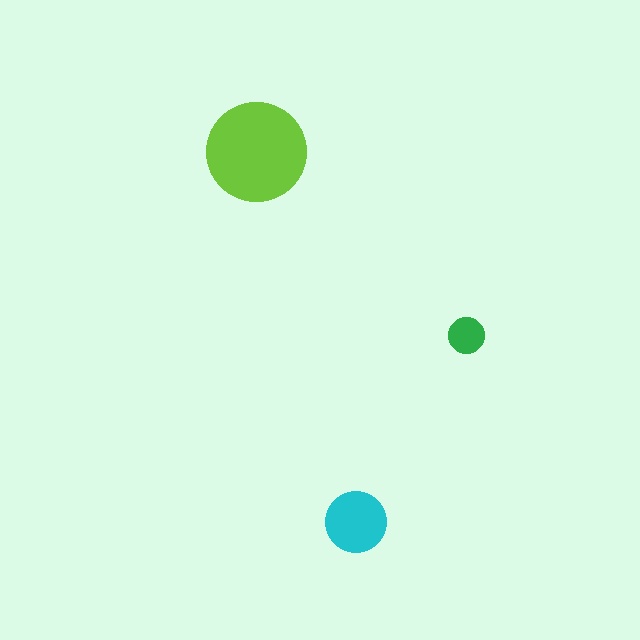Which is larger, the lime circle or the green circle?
The lime one.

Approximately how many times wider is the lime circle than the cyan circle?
About 1.5 times wider.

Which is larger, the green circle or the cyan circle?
The cyan one.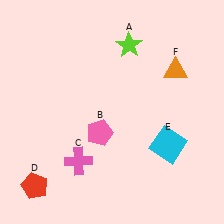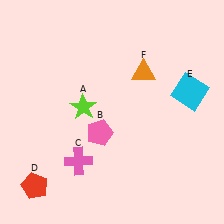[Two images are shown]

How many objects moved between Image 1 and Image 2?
3 objects moved between the two images.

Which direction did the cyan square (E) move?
The cyan square (E) moved up.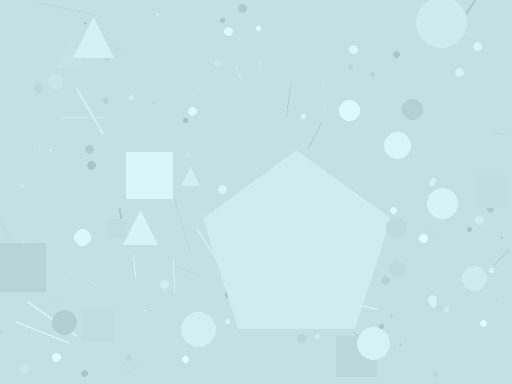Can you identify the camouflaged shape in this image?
The camouflaged shape is a pentagon.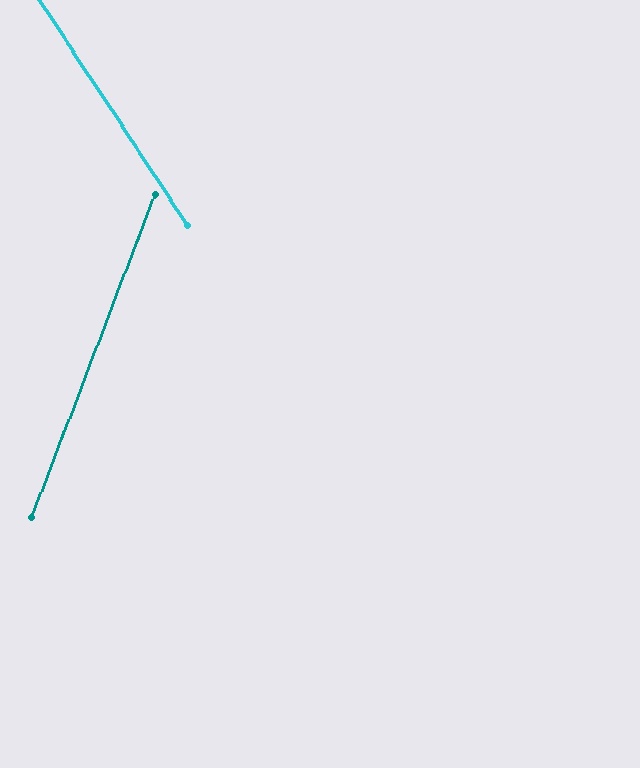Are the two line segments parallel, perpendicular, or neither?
Neither parallel nor perpendicular — they differ by about 54°.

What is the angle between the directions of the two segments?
Approximately 54 degrees.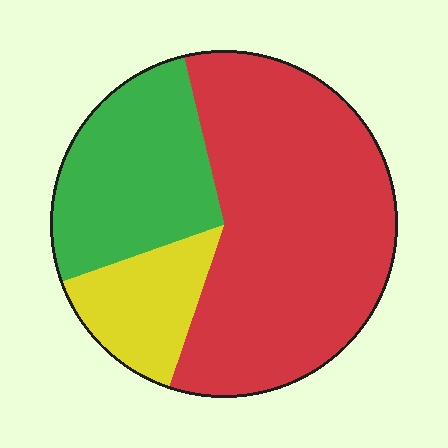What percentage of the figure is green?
Green takes up about one quarter (1/4) of the figure.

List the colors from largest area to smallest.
From largest to smallest: red, green, yellow.